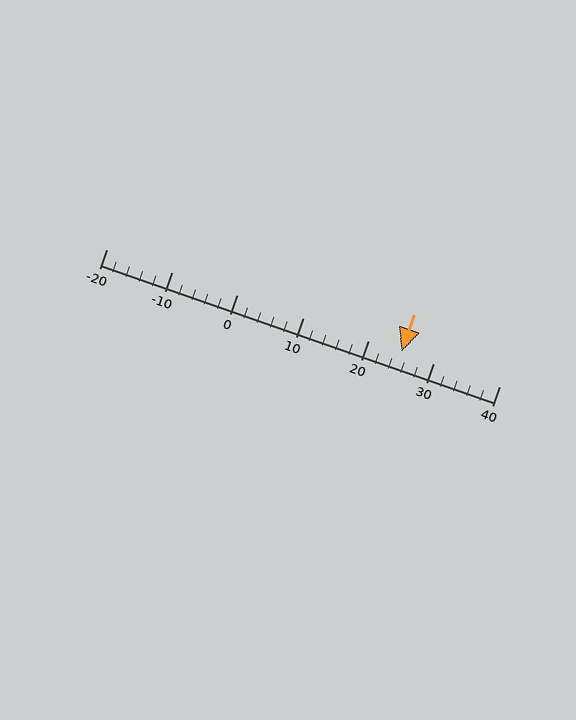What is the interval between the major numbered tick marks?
The major tick marks are spaced 10 units apart.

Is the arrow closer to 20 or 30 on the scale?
The arrow is closer to 30.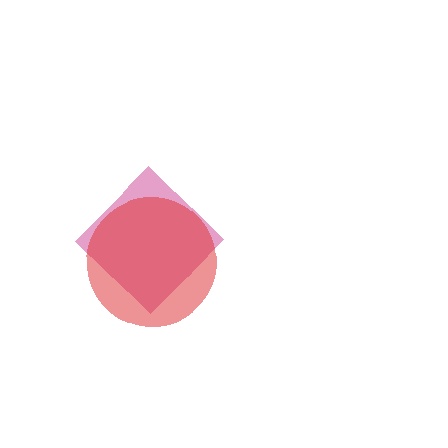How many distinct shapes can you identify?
There are 2 distinct shapes: a magenta diamond, a red circle.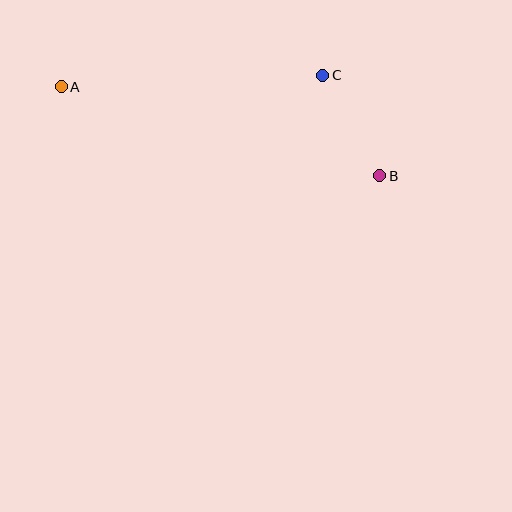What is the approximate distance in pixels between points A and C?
The distance between A and C is approximately 261 pixels.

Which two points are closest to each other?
Points B and C are closest to each other.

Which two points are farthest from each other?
Points A and B are farthest from each other.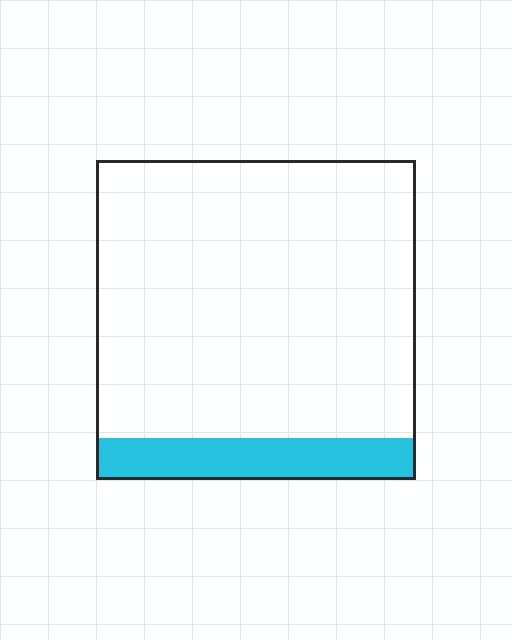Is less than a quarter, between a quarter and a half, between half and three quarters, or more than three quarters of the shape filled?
Less than a quarter.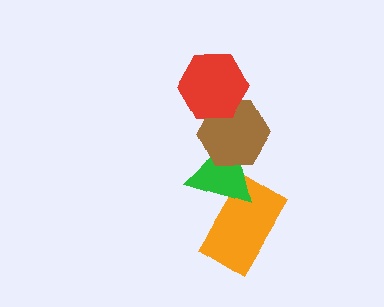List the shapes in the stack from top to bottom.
From top to bottom: the red hexagon, the brown hexagon, the green triangle, the orange rectangle.